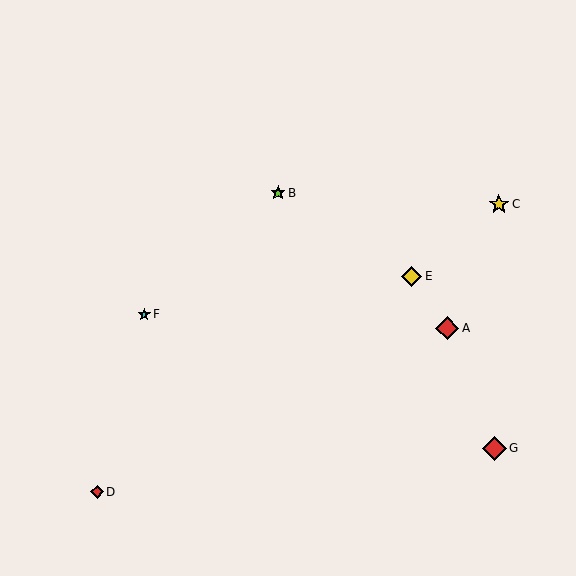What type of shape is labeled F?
Shape F is a cyan star.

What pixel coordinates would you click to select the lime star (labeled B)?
Click at (278, 193) to select the lime star B.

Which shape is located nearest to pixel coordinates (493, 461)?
The red diamond (labeled G) at (494, 448) is nearest to that location.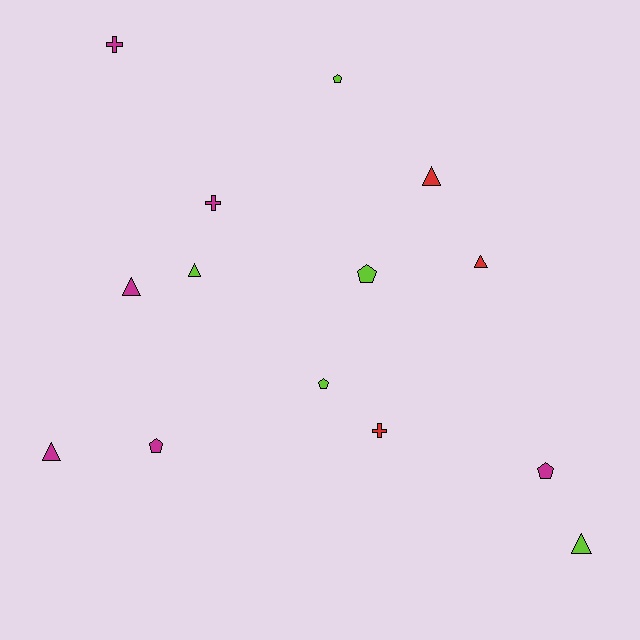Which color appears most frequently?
Magenta, with 6 objects.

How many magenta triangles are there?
There are 2 magenta triangles.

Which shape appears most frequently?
Triangle, with 6 objects.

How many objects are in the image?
There are 14 objects.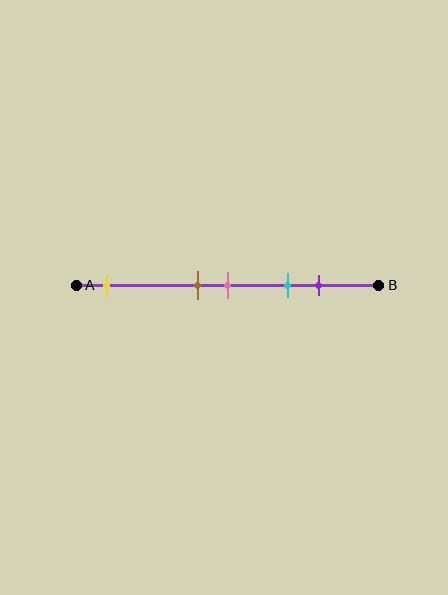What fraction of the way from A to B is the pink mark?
The pink mark is approximately 50% (0.5) of the way from A to B.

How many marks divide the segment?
There are 5 marks dividing the segment.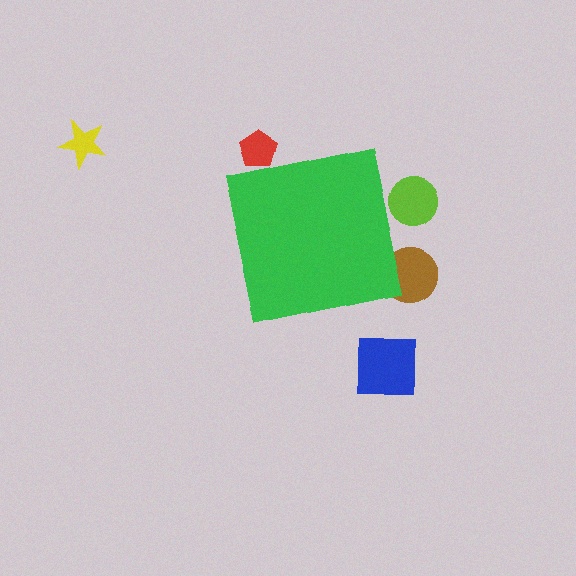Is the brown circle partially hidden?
Yes, the brown circle is partially hidden behind the green square.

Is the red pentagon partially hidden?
Yes, the red pentagon is partially hidden behind the green square.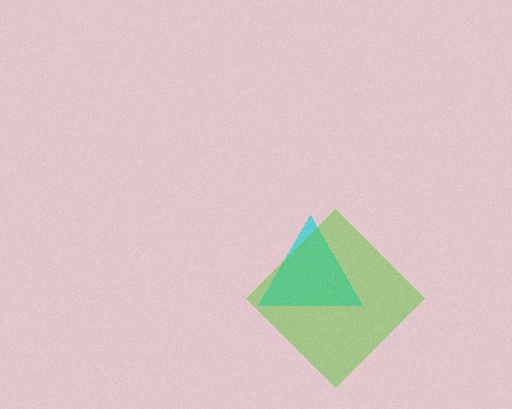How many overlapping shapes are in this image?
There are 2 overlapping shapes in the image.